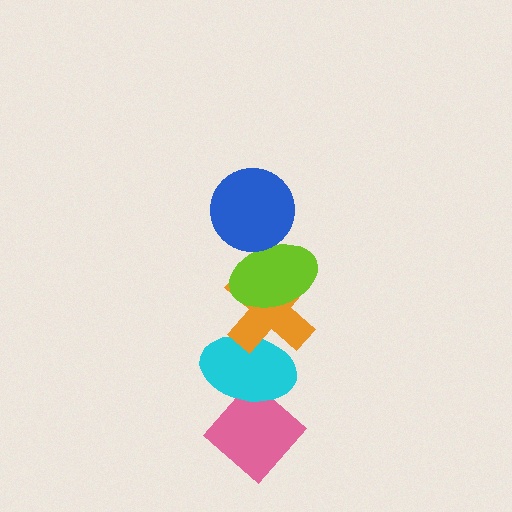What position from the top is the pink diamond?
The pink diamond is 5th from the top.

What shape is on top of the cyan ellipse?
The orange cross is on top of the cyan ellipse.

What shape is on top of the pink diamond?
The cyan ellipse is on top of the pink diamond.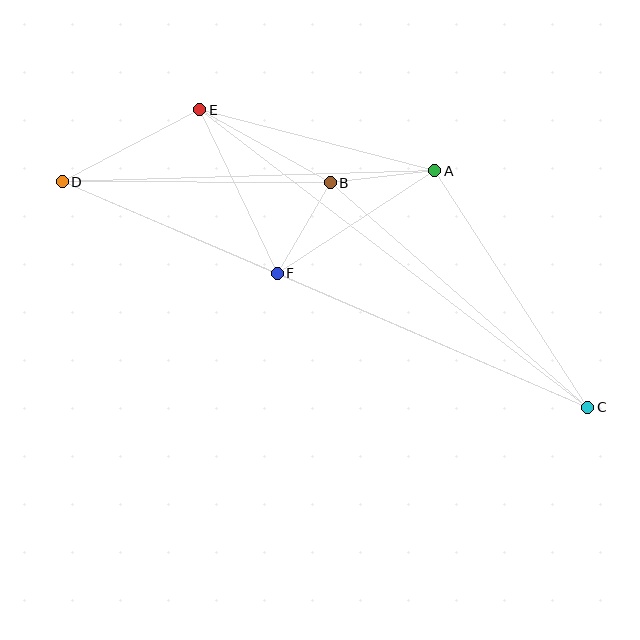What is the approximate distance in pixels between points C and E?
The distance between C and E is approximately 489 pixels.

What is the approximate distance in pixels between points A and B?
The distance between A and B is approximately 105 pixels.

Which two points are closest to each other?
Points B and F are closest to each other.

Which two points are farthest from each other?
Points C and D are farthest from each other.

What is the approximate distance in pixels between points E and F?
The distance between E and F is approximately 181 pixels.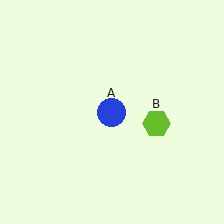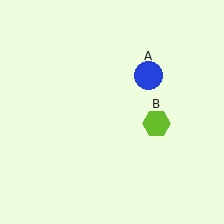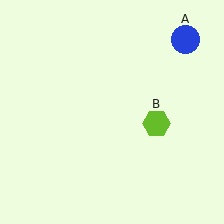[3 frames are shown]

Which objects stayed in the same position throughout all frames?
Lime hexagon (object B) remained stationary.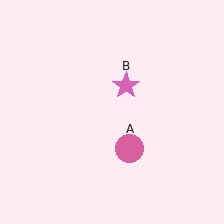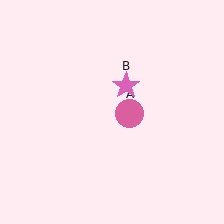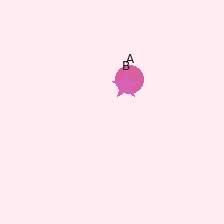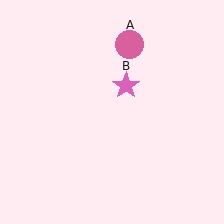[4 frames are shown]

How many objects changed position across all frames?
1 object changed position: pink circle (object A).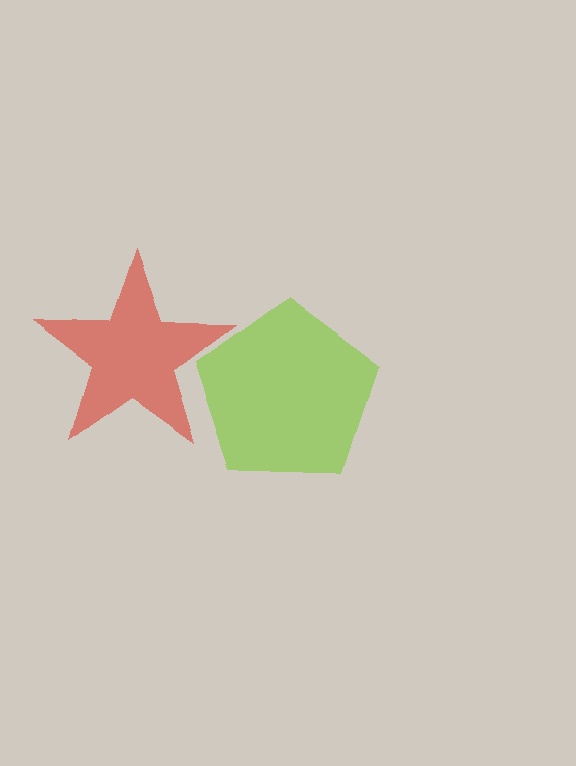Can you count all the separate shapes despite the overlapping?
Yes, there are 2 separate shapes.